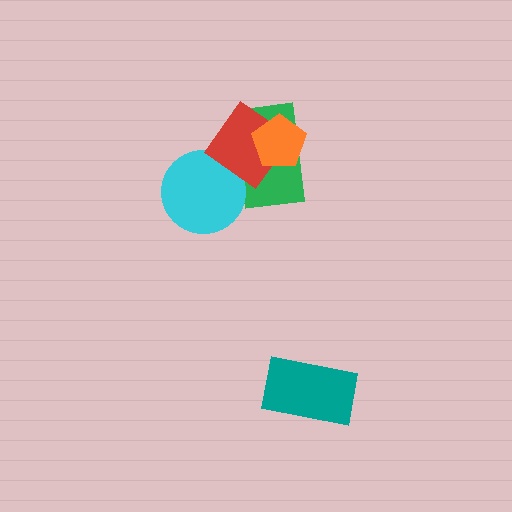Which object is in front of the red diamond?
The orange pentagon is in front of the red diamond.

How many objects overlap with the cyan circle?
2 objects overlap with the cyan circle.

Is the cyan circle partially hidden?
Yes, it is partially covered by another shape.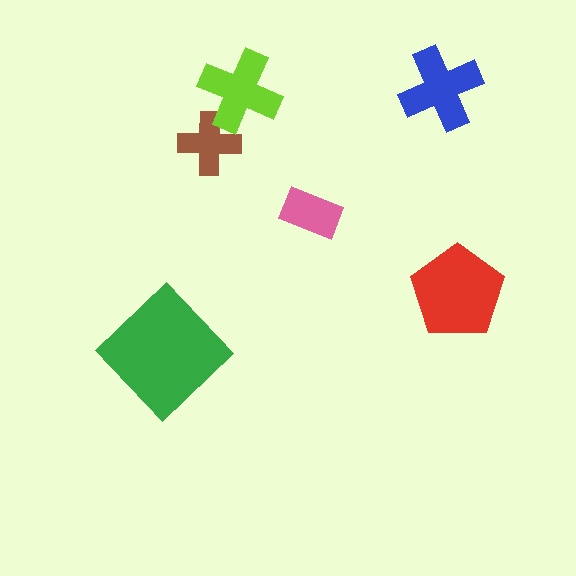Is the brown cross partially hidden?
Yes, it is partially covered by another shape.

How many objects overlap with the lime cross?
1 object overlaps with the lime cross.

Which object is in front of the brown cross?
The lime cross is in front of the brown cross.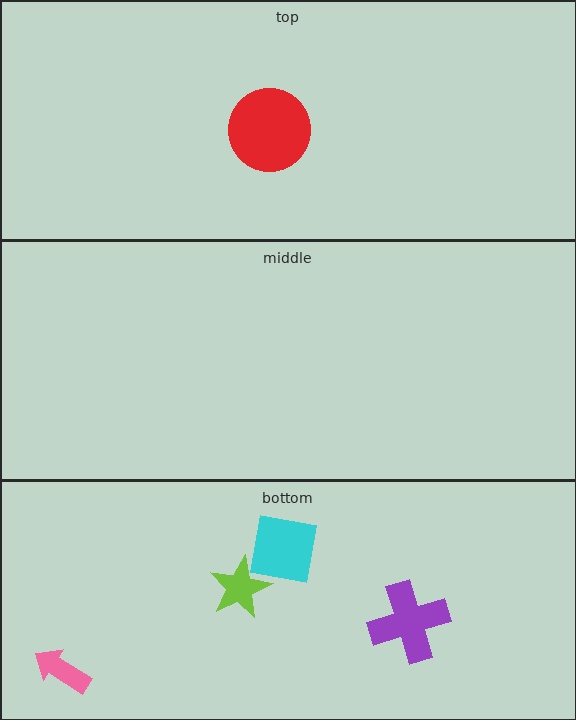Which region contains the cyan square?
The bottom region.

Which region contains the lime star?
The bottom region.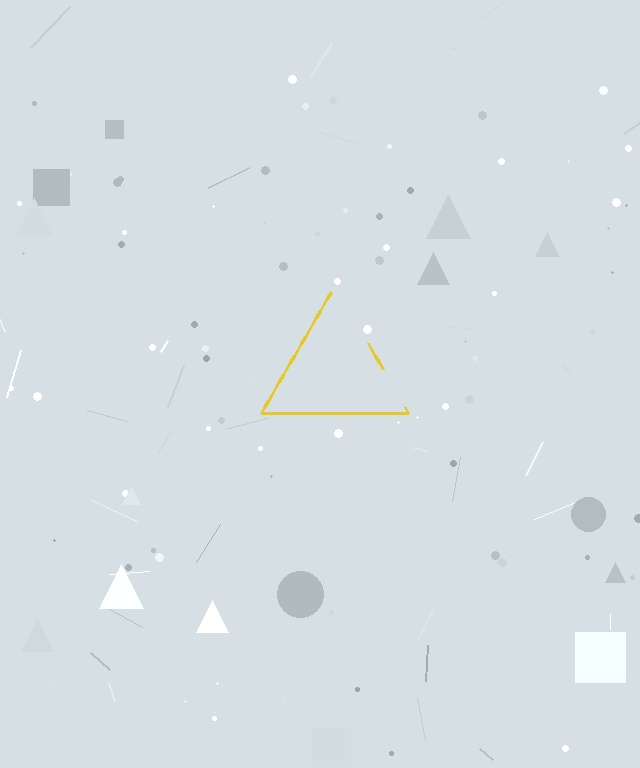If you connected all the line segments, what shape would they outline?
They would outline a triangle.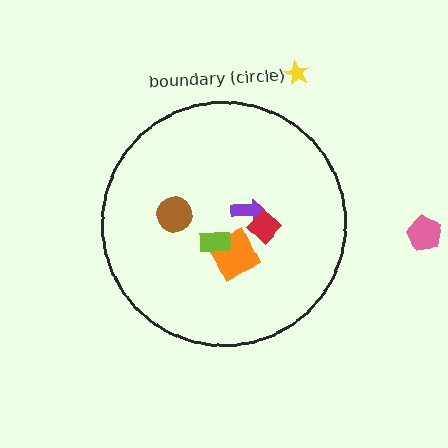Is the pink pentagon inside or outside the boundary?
Outside.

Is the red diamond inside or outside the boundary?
Inside.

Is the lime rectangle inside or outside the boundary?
Inside.